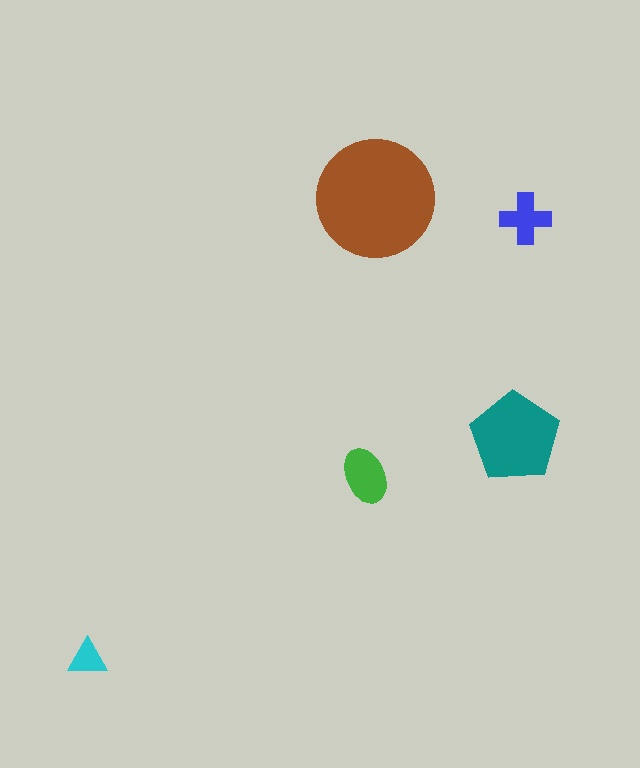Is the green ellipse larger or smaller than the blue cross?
Larger.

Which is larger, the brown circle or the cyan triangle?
The brown circle.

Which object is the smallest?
The cyan triangle.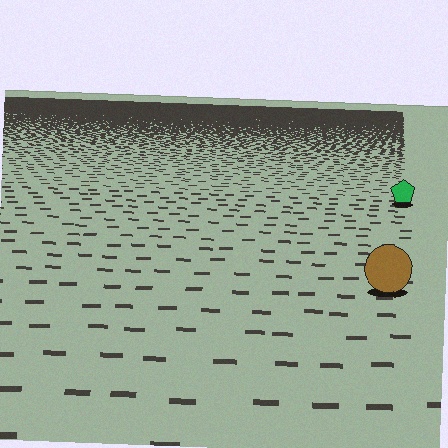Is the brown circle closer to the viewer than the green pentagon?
Yes. The brown circle is closer — you can tell from the texture gradient: the ground texture is coarser near it.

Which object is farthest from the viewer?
The green pentagon is farthest from the viewer. It appears smaller and the ground texture around it is denser.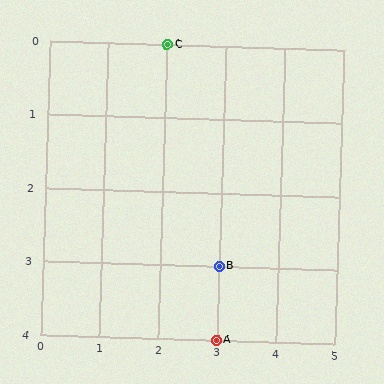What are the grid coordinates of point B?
Point B is at grid coordinates (3, 3).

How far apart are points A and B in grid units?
Points A and B are 1 row apart.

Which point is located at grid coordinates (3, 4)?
Point A is at (3, 4).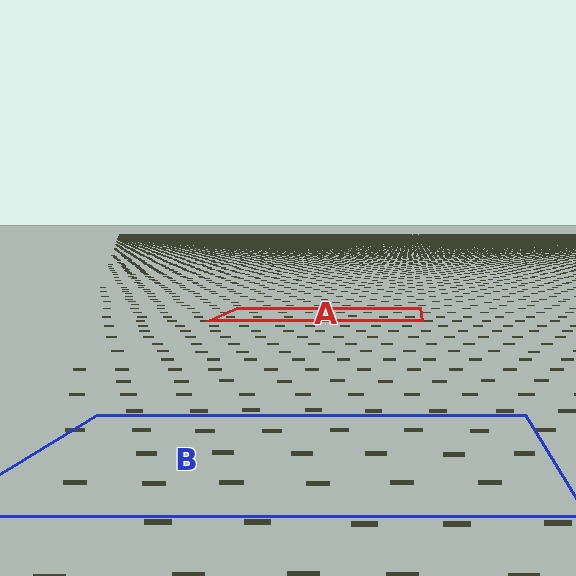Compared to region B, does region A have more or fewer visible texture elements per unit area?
Region A has more texture elements per unit area — they are packed more densely because it is farther away.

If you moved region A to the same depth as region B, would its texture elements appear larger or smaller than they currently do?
They would appear larger. At a closer depth, the same texture elements are projected at a bigger on-screen size.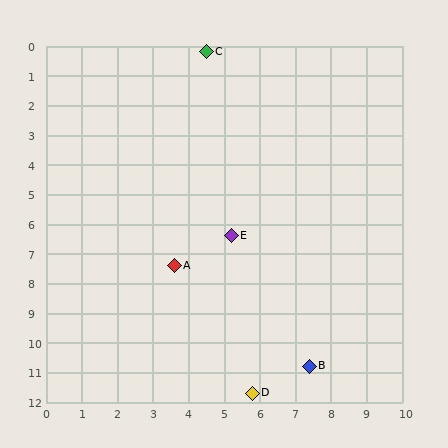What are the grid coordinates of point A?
Point A is at approximately (3.6, 7.4).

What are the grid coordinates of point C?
Point C is at approximately (4.5, 0.2).